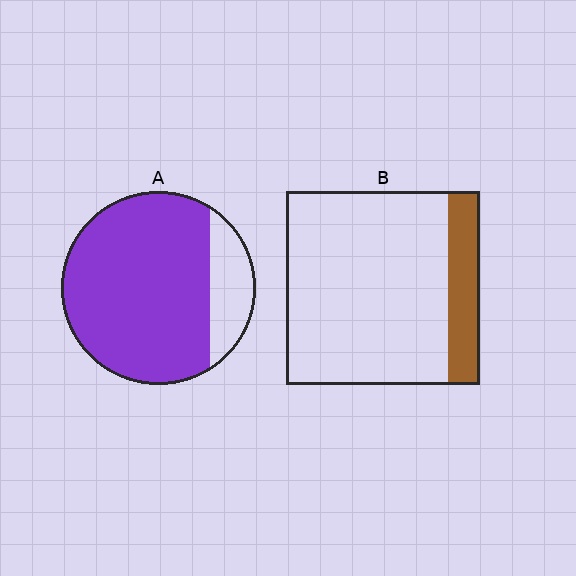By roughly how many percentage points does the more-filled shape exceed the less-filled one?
By roughly 65 percentage points (A over B).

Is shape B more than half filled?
No.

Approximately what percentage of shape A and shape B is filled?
A is approximately 80% and B is approximately 15%.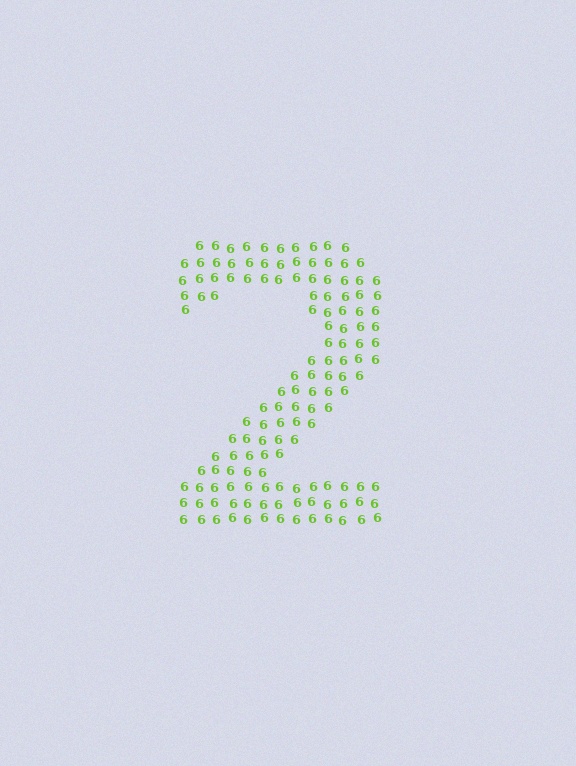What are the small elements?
The small elements are digit 6's.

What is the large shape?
The large shape is the digit 2.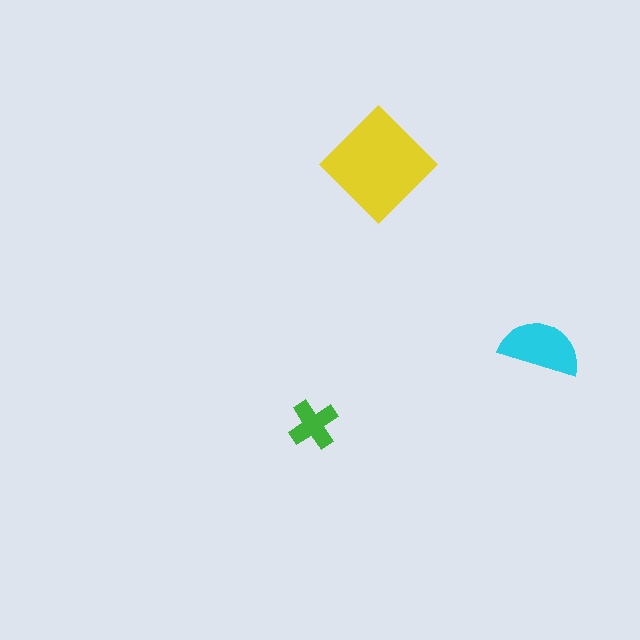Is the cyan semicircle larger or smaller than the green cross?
Larger.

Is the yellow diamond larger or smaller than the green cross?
Larger.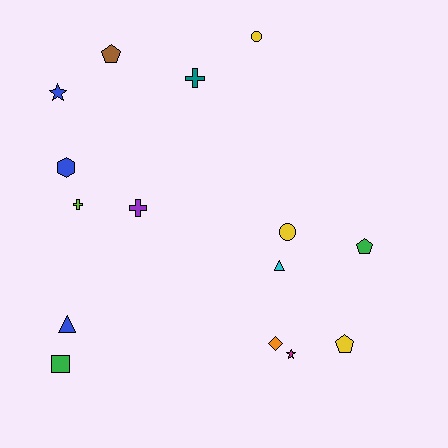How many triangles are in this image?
There are 2 triangles.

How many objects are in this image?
There are 15 objects.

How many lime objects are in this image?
There is 1 lime object.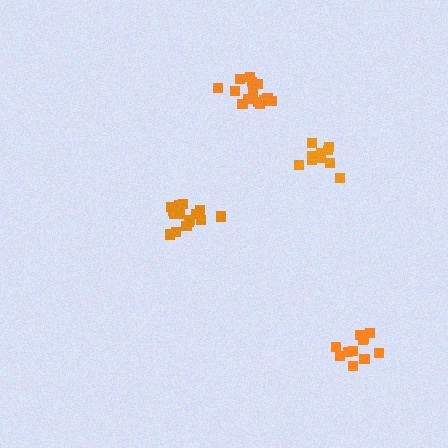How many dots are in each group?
Group 1: 11 dots, Group 2: 11 dots, Group 3: 16 dots, Group 4: 15 dots (53 total).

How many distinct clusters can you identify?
There are 4 distinct clusters.